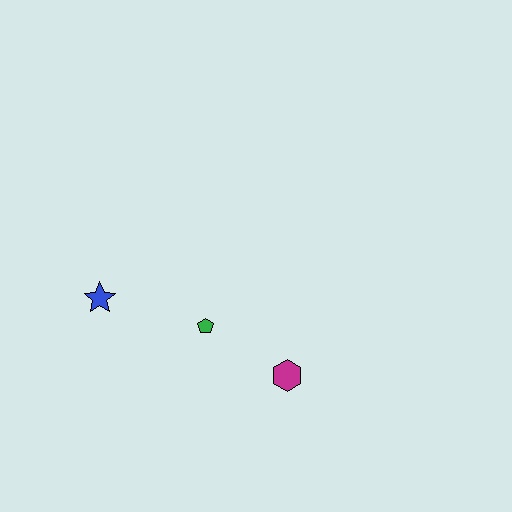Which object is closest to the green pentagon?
The magenta hexagon is closest to the green pentagon.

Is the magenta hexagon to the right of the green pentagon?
Yes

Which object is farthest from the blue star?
The magenta hexagon is farthest from the blue star.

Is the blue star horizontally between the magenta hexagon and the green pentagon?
No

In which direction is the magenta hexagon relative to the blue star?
The magenta hexagon is to the right of the blue star.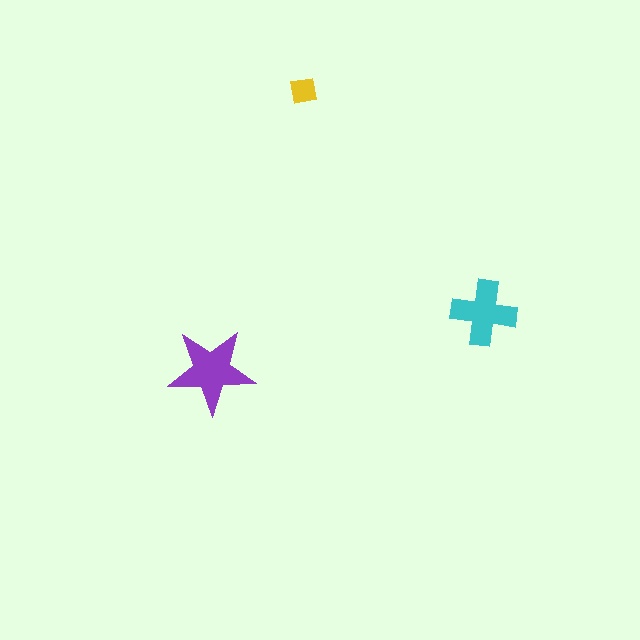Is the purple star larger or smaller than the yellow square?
Larger.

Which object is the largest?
The purple star.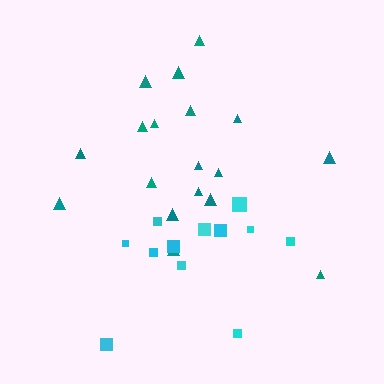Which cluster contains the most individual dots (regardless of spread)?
Teal (18).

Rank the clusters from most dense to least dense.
cyan, teal.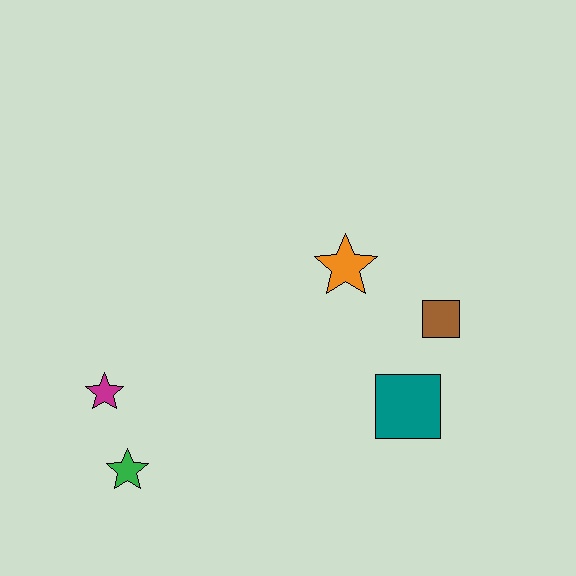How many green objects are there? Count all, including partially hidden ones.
There is 1 green object.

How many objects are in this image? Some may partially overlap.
There are 5 objects.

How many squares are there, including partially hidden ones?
There are 2 squares.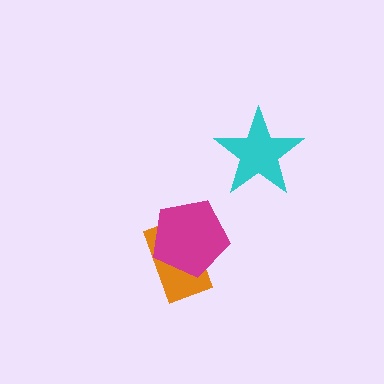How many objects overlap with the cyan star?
0 objects overlap with the cyan star.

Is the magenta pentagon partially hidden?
No, no other shape covers it.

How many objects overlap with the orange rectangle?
1 object overlaps with the orange rectangle.